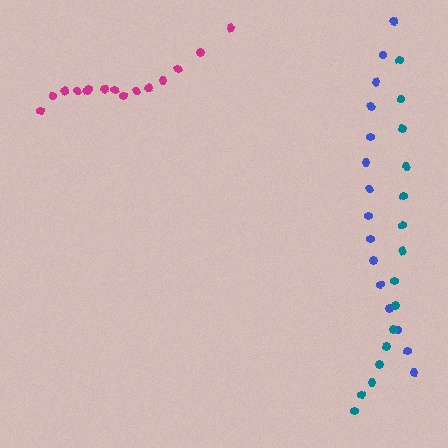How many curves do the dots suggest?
There are 3 distinct paths.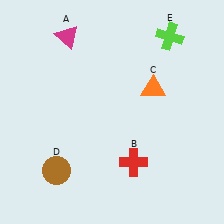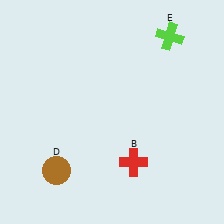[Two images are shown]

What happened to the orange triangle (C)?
The orange triangle (C) was removed in Image 2. It was in the top-right area of Image 1.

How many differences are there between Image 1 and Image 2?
There are 2 differences between the two images.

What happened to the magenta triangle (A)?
The magenta triangle (A) was removed in Image 2. It was in the top-left area of Image 1.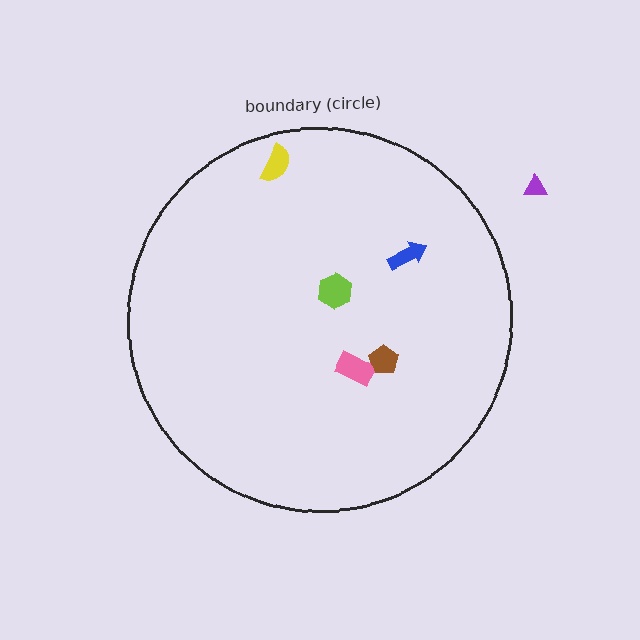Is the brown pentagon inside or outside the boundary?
Inside.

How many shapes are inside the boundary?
5 inside, 1 outside.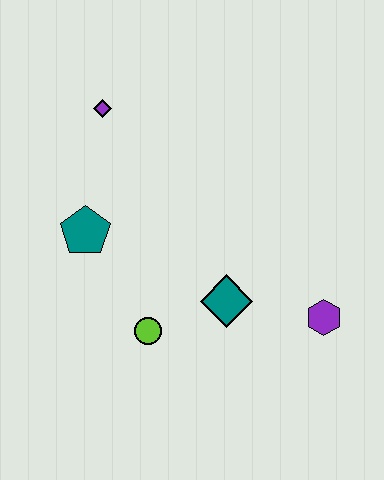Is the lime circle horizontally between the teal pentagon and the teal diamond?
Yes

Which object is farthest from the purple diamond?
The purple hexagon is farthest from the purple diamond.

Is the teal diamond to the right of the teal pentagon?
Yes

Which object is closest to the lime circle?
The teal diamond is closest to the lime circle.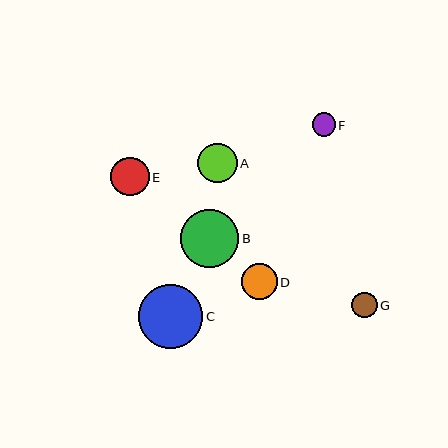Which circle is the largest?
Circle C is the largest with a size of approximately 64 pixels.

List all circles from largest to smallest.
From largest to smallest: C, B, A, E, D, G, F.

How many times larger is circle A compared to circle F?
Circle A is approximately 1.7 times the size of circle F.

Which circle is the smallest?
Circle F is the smallest with a size of approximately 23 pixels.